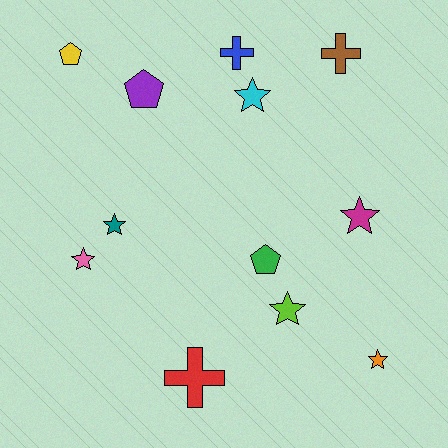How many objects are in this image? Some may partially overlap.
There are 12 objects.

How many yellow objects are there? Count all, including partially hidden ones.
There is 1 yellow object.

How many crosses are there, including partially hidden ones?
There are 3 crosses.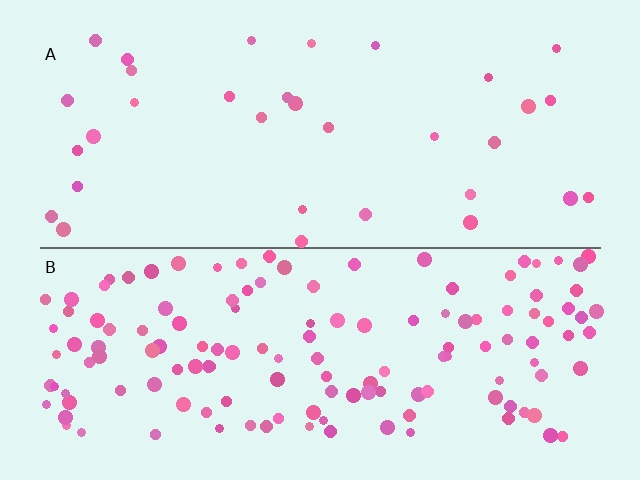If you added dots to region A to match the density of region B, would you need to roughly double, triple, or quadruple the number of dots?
Approximately quadruple.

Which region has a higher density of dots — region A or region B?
B (the bottom).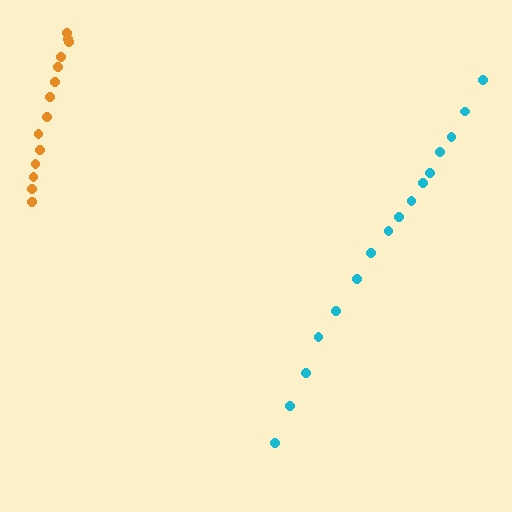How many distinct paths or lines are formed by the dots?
There are 2 distinct paths.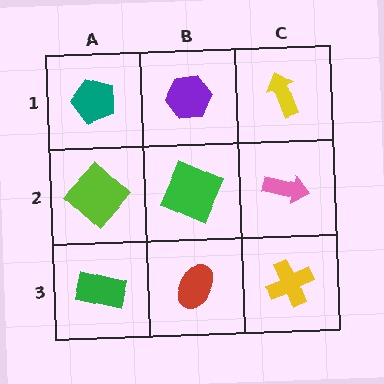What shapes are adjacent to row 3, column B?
A green square (row 2, column B), a green rectangle (row 3, column A), a yellow cross (row 3, column C).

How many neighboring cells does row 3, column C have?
2.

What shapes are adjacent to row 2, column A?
A teal pentagon (row 1, column A), a green rectangle (row 3, column A), a green square (row 2, column B).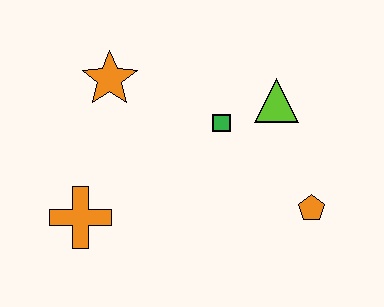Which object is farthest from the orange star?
The orange pentagon is farthest from the orange star.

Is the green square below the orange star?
Yes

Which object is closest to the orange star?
The green square is closest to the orange star.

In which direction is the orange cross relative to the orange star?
The orange cross is below the orange star.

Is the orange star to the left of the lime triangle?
Yes